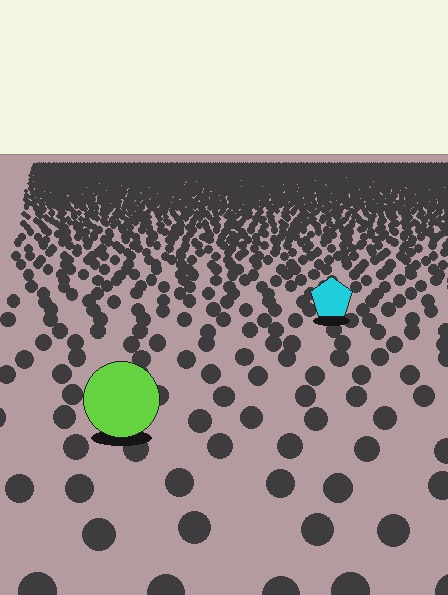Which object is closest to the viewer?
The lime circle is closest. The texture marks near it are larger and more spread out.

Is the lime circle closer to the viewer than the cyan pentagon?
Yes. The lime circle is closer — you can tell from the texture gradient: the ground texture is coarser near it.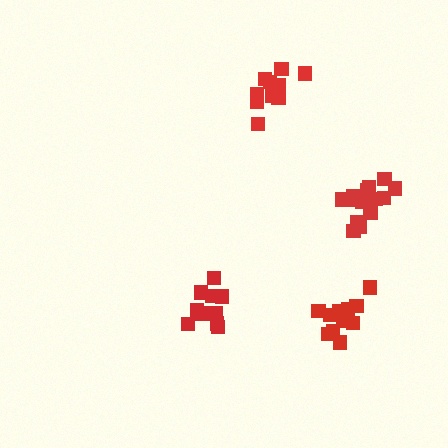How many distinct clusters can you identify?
There are 4 distinct clusters.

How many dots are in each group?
Group 1: 10 dots, Group 2: 10 dots, Group 3: 15 dots, Group 4: 13 dots (48 total).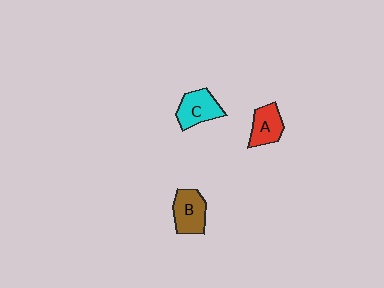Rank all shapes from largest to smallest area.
From largest to smallest: B (brown), C (cyan), A (red).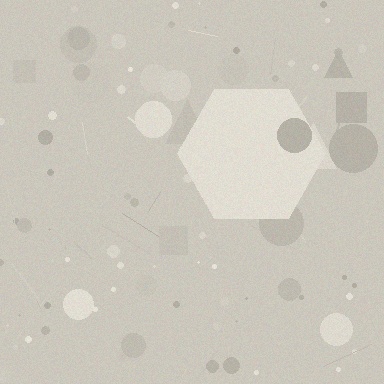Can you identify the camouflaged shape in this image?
The camouflaged shape is a hexagon.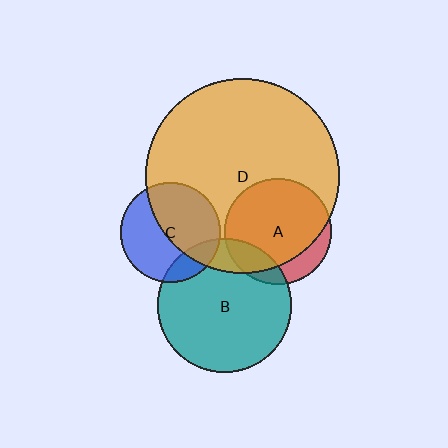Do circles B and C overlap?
Yes.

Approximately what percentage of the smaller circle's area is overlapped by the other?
Approximately 15%.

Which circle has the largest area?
Circle D (orange).